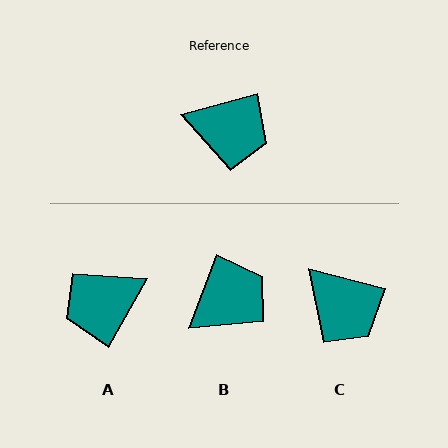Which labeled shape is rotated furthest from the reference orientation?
A, about 135 degrees away.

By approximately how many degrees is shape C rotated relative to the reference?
Approximately 30 degrees clockwise.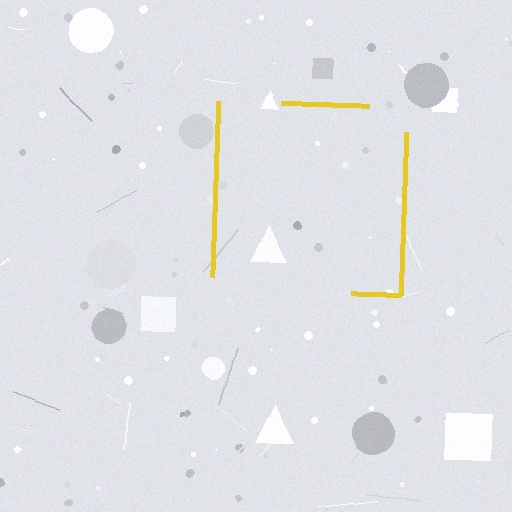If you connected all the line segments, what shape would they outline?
They would outline a square.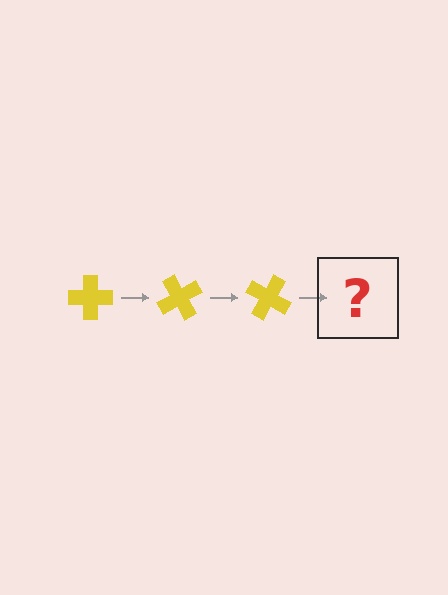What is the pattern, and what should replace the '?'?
The pattern is that the cross rotates 60 degrees each step. The '?' should be a yellow cross rotated 180 degrees.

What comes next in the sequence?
The next element should be a yellow cross rotated 180 degrees.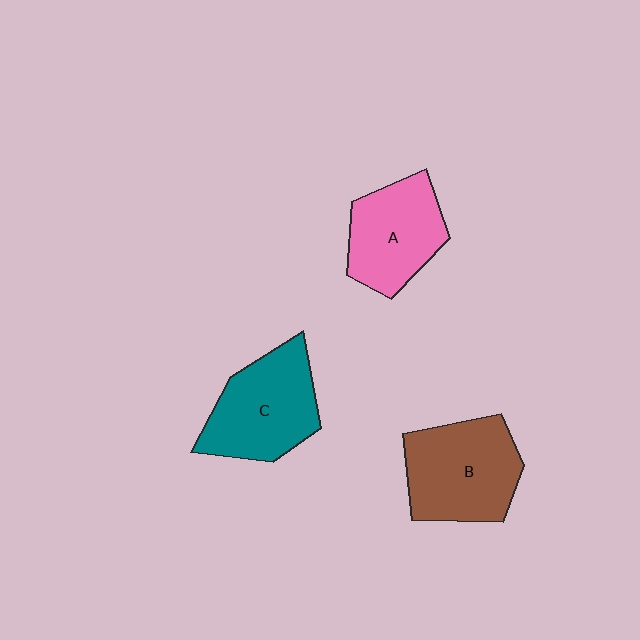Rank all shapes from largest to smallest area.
From largest to smallest: B (brown), C (teal), A (pink).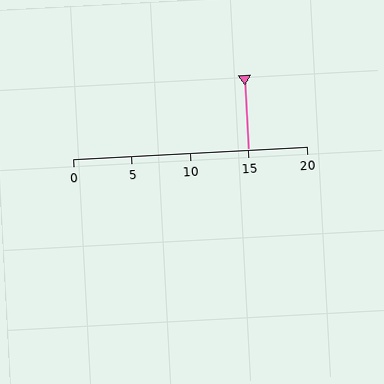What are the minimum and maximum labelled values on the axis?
The axis runs from 0 to 20.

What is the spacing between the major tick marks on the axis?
The major ticks are spaced 5 apart.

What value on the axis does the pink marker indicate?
The marker indicates approximately 15.